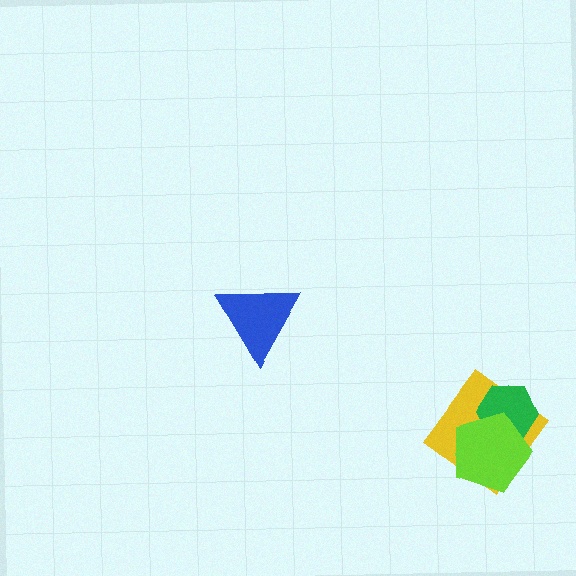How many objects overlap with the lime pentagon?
2 objects overlap with the lime pentagon.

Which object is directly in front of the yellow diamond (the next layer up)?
The green hexagon is directly in front of the yellow diamond.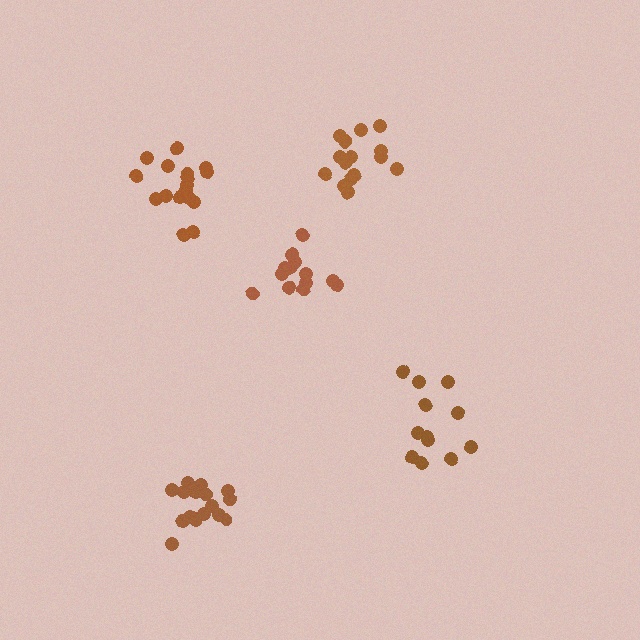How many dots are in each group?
Group 1: 18 dots, Group 2: 15 dots, Group 3: 12 dots, Group 4: 13 dots, Group 5: 17 dots (75 total).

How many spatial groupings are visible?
There are 5 spatial groupings.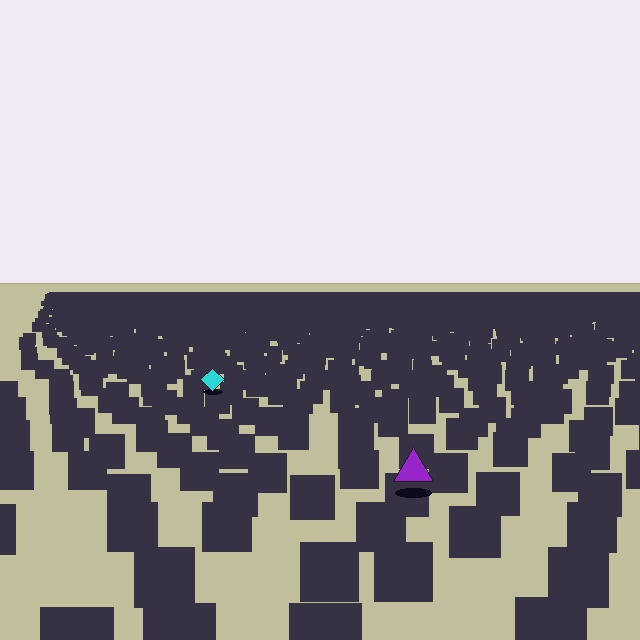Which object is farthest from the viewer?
The cyan diamond is farthest from the viewer. It appears smaller and the ground texture around it is denser.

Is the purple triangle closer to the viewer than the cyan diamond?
Yes. The purple triangle is closer — you can tell from the texture gradient: the ground texture is coarser near it.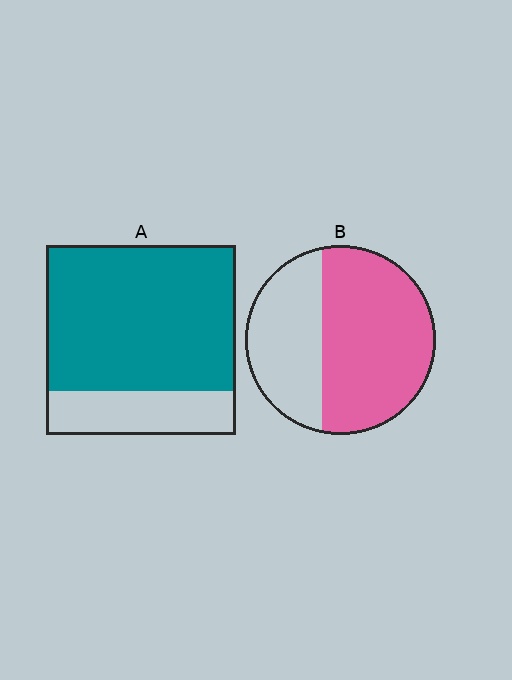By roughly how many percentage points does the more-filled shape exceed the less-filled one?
By roughly 15 percentage points (A over B).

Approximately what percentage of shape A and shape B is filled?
A is approximately 75% and B is approximately 60%.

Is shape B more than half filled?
Yes.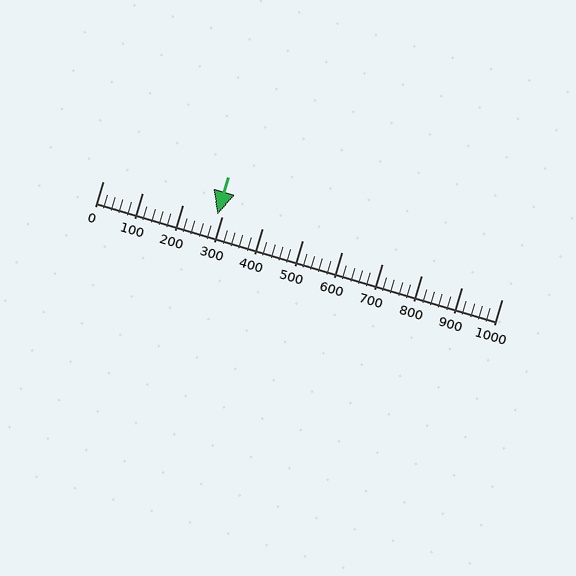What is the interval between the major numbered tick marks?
The major tick marks are spaced 100 units apart.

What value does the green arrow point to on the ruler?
The green arrow points to approximately 286.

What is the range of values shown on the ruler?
The ruler shows values from 0 to 1000.